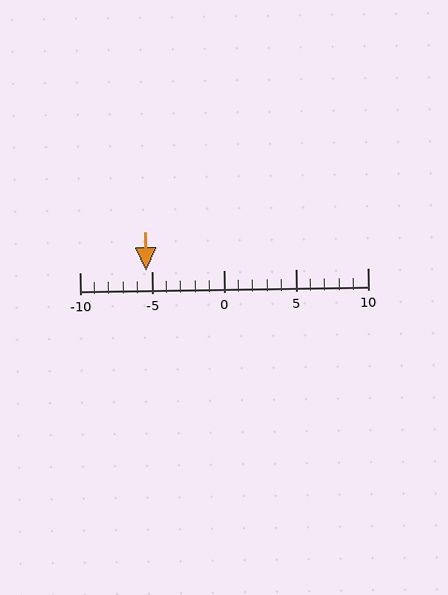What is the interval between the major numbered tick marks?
The major tick marks are spaced 5 units apart.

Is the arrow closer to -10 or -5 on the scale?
The arrow is closer to -5.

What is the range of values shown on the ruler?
The ruler shows values from -10 to 10.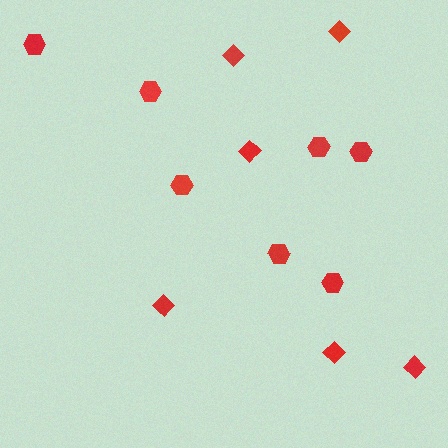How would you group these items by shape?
There are 2 groups: one group of diamonds (6) and one group of hexagons (7).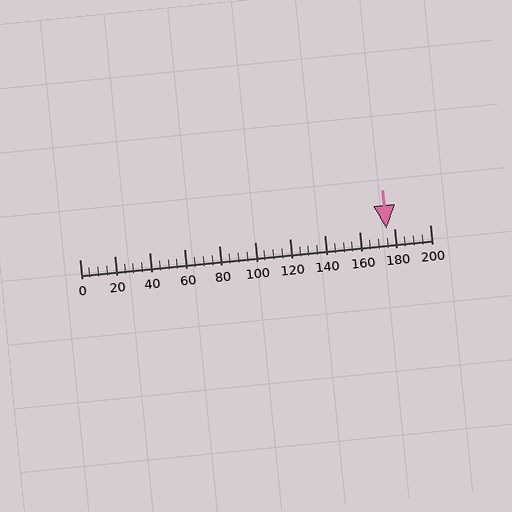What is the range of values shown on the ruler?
The ruler shows values from 0 to 200.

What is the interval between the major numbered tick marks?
The major tick marks are spaced 20 units apart.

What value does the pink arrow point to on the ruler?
The pink arrow points to approximately 175.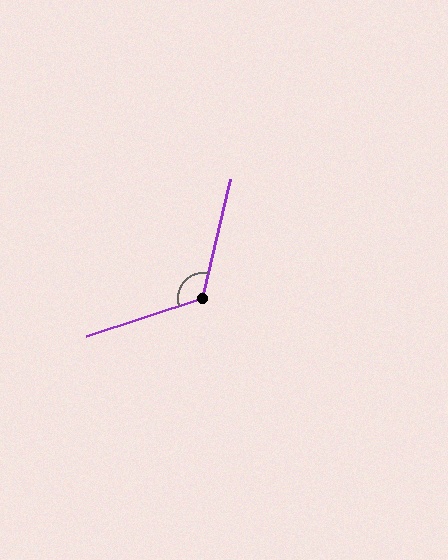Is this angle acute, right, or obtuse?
It is obtuse.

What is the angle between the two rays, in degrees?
Approximately 121 degrees.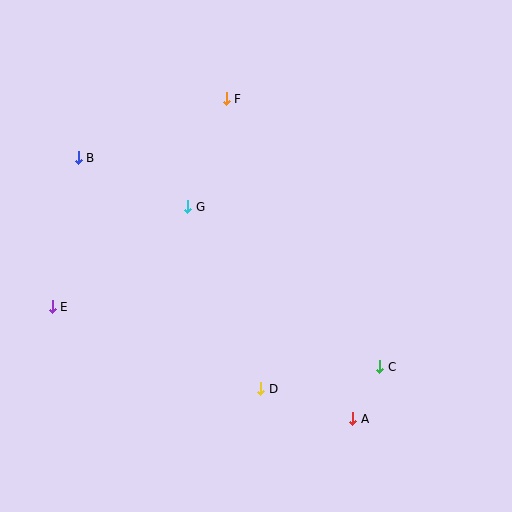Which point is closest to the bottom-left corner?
Point E is closest to the bottom-left corner.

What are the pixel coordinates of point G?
Point G is at (188, 207).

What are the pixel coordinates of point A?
Point A is at (353, 419).